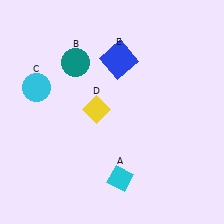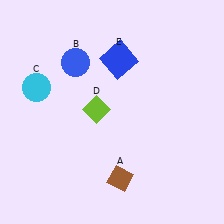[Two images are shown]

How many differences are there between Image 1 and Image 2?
There are 3 differences between the two images.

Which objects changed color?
A changed from cyan to brown. B changed from teal to blue. D changed from yellow to lime.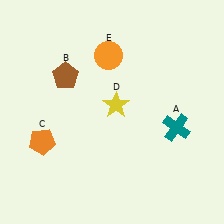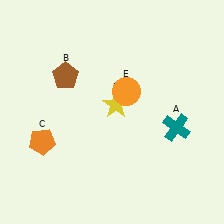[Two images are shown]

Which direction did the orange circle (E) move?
The orange circle (E) moved down.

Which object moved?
The orange circle (E) moved down.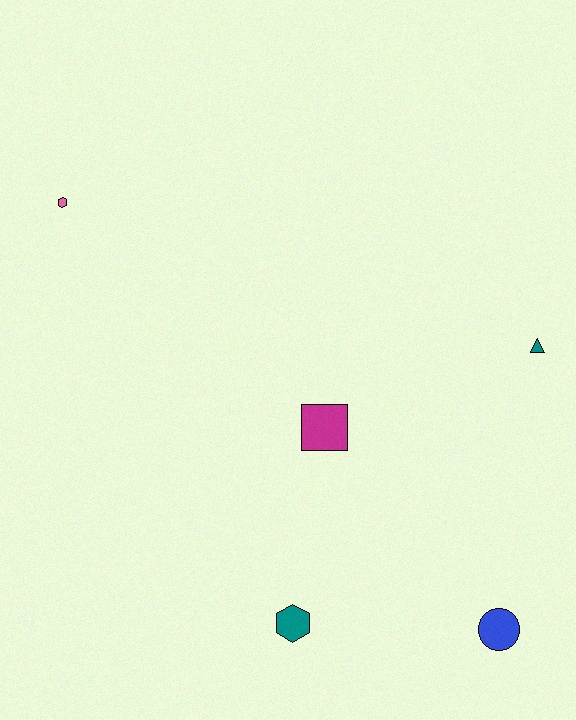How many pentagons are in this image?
There are no pentagons.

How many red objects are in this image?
There are no red objects.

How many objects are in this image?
There are 5 objects.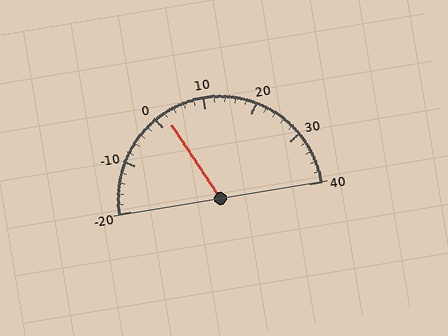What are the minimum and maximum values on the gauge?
The gauge ranges from -20 to 40.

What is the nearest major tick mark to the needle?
The nearest major tick mark is 0.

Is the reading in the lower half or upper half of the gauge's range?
The reading is in the lower half of the range (-20 to 40).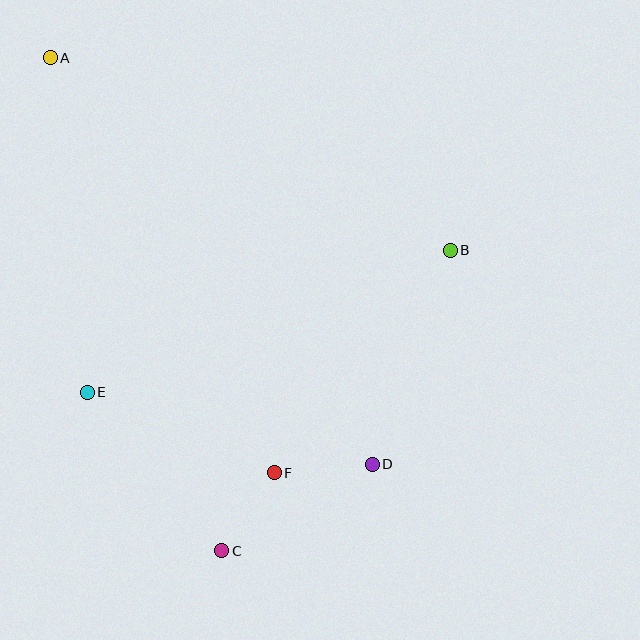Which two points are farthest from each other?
Points A and C are farthest from each other.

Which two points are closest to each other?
Points C and F are closest to each other.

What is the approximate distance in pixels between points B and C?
The distance between B and C is approximately 377 pixels.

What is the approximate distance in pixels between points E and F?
The distance between E and F is approximately 204 pixels.